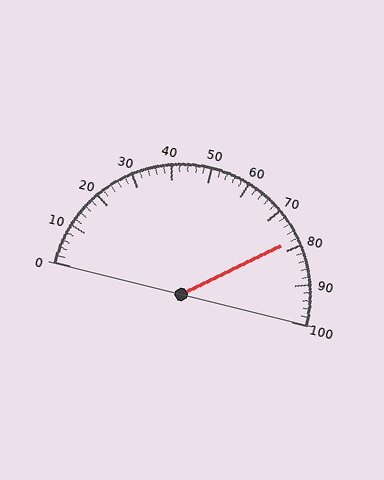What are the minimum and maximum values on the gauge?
The gauge ranges from 0 to 100.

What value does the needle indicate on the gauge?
The needle indicates approximately 78.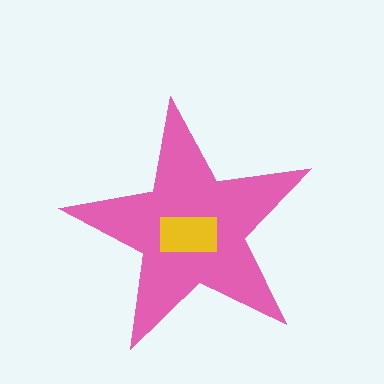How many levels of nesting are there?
2.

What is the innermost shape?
The yellow rectangle.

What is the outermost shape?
The pink star.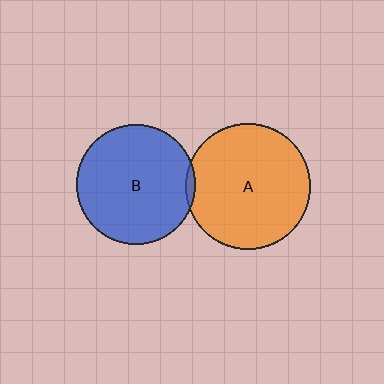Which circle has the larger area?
Circle A (orange).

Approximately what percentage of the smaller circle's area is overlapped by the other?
Approximately 5%.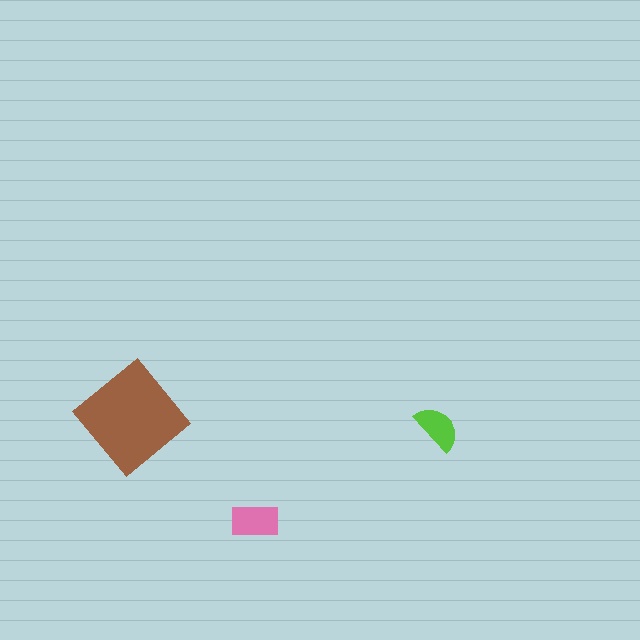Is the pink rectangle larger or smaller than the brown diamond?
Smaller.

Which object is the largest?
The brown diamond.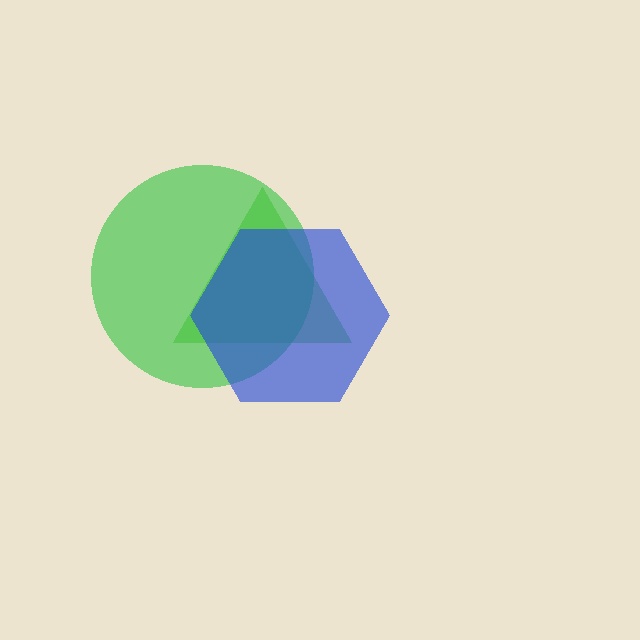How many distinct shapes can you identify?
There are 3 distinct shapes: a lime triangle, a green circle, a blue hexagon.